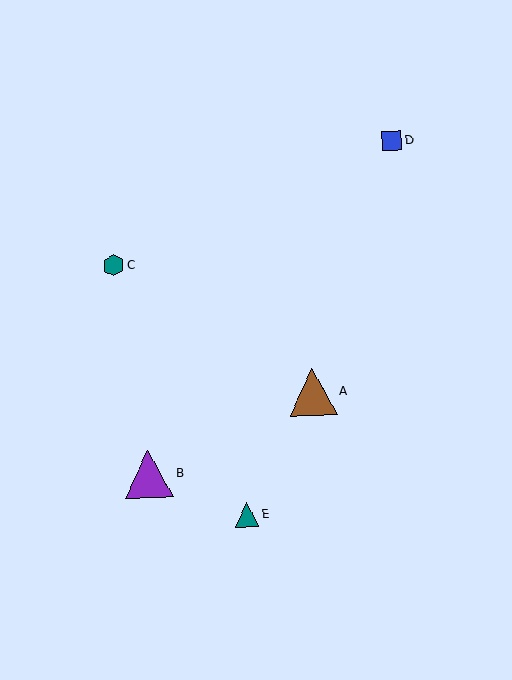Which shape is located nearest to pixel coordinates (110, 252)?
The teal hexagon (labeled C) at (114, 265) is nearest to that location.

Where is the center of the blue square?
The center of the blue square is at (392, 141).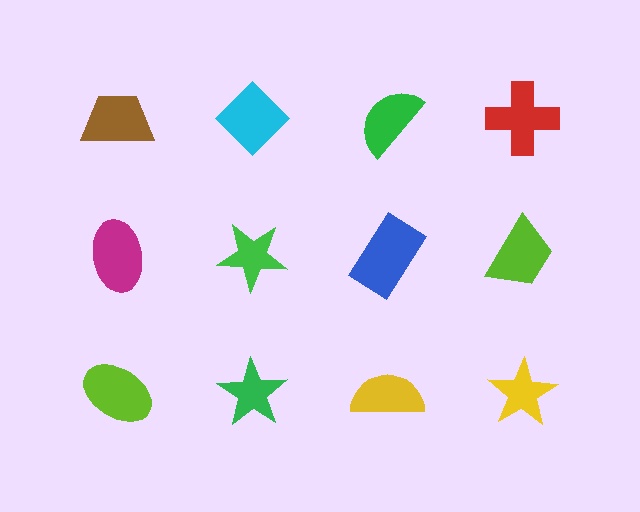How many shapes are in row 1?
4 shapes.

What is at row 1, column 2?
A cyan diamond.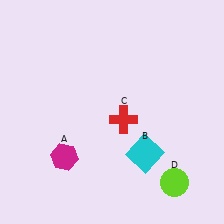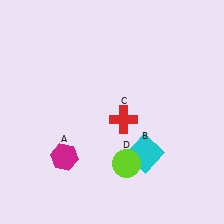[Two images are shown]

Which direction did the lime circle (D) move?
The lime circle (D) moved left.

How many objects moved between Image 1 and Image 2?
1 object moved between the two images.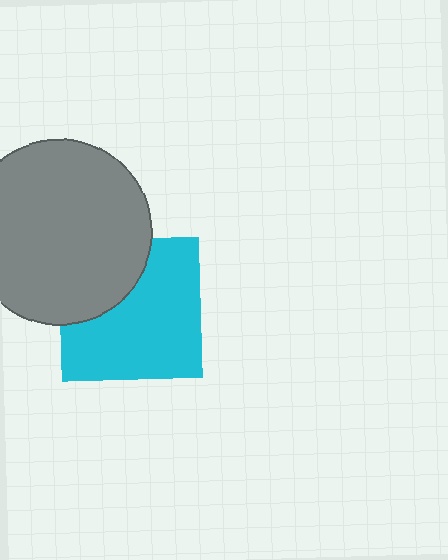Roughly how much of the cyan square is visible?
Most of it is visible (roughly 69%).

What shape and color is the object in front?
The object in front is a gray circle.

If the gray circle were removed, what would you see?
You would see the complete cyan square.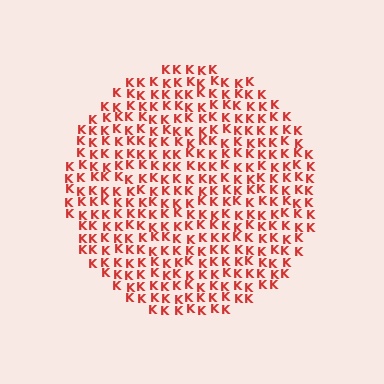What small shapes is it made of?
It is made of small letter K's.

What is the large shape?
The large shape is a circle.